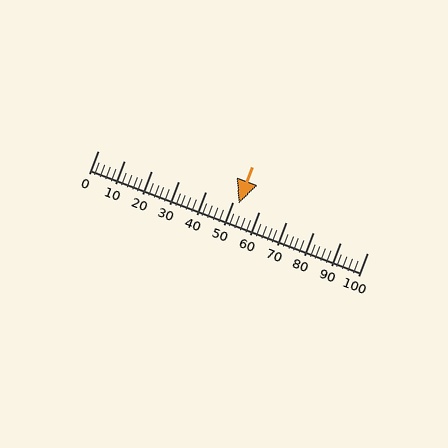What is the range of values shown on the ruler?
The ruler shows values from 0 to 100.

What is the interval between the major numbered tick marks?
The major tick marks are spaced 10 units apart.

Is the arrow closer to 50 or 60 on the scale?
The arrow is closer to 50.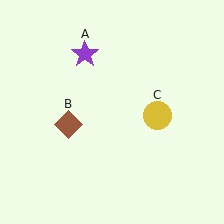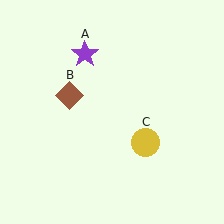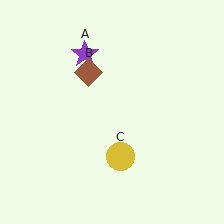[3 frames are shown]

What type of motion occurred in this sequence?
The brown diamond (object B), yellow circle (object C) rotated clockwise around the center of the scene.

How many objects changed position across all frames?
2 objects changed position: brown diamond (object B), yellow circle (object C).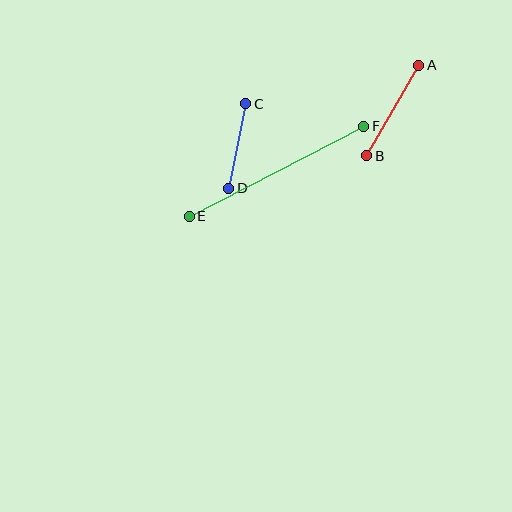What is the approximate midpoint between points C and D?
The midpoint is at approximately (237, 146) pixels.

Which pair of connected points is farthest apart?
Points E and F are farthest apart.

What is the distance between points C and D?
The distance is approximately 86 pixels.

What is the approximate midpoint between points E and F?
The midpoint is at approximately (276, 171) pixels.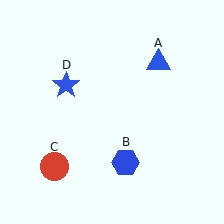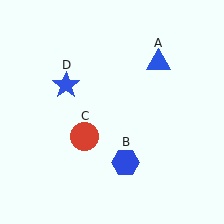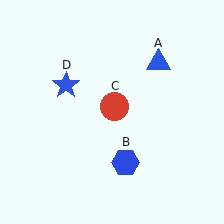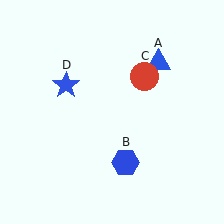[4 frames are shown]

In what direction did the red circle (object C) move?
The red circle (object C) moved up and to the right.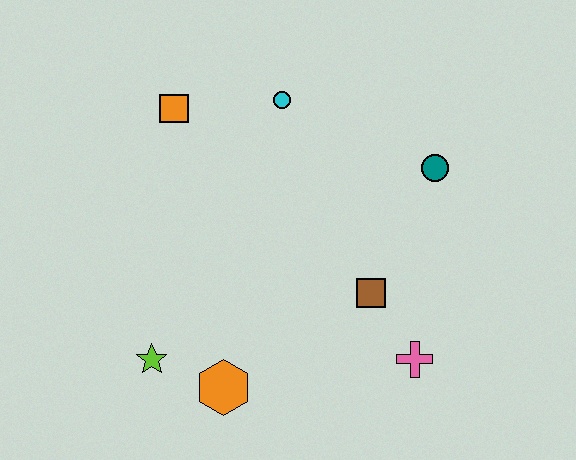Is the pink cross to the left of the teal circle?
Yes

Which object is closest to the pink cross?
The brown square is closest to the pink cross.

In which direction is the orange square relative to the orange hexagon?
The orange square is above the orange hexagon.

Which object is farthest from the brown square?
The orange square is farthest from the brown square.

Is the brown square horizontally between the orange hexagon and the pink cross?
Yes